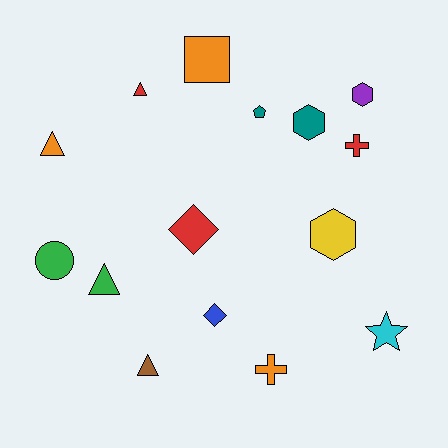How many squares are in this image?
There is 1 square.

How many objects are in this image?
There are 15 objects.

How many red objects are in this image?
There are 3 red objects.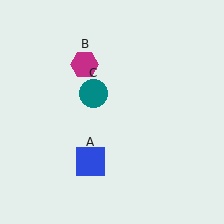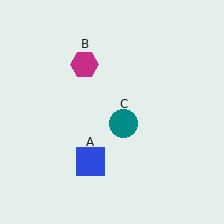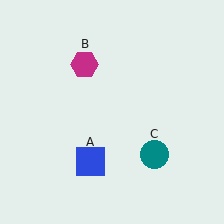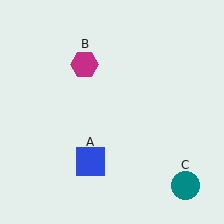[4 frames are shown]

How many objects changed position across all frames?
1 object changed position: teal circle (object C).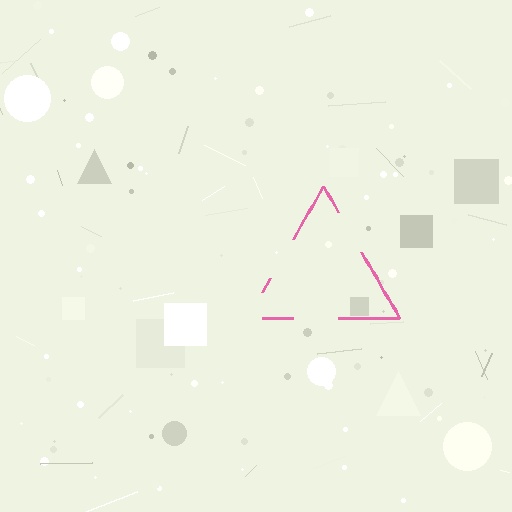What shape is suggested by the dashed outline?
The dashed outline suggests a triangle.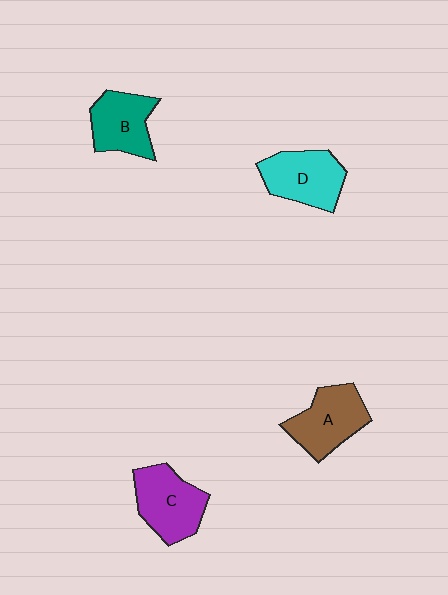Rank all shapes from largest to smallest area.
From largest to smallest: C (purple), A (brown), D (cyan), B (teal).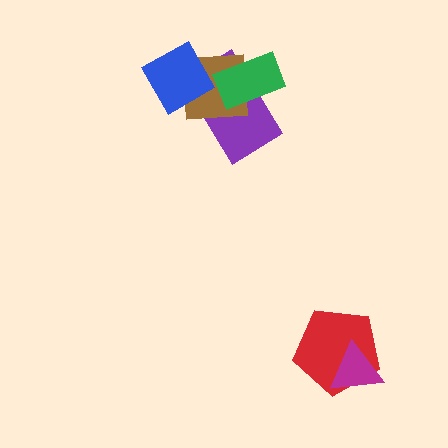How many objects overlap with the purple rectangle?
3 objects overlap with the purple rectangle.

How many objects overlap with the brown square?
3 objects overlap with the brown square.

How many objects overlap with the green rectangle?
2 objects overlap with the green rectangle.